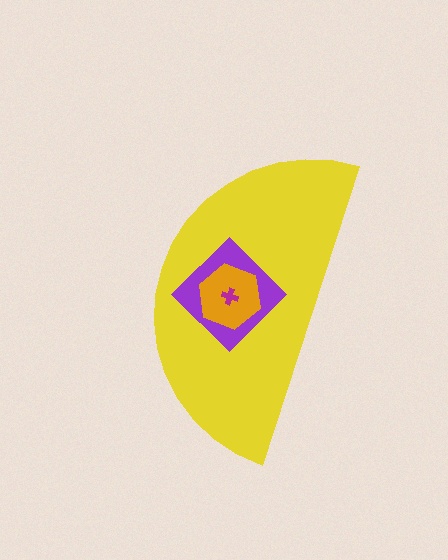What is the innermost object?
The magenta cross.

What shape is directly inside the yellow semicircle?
The purple diamond.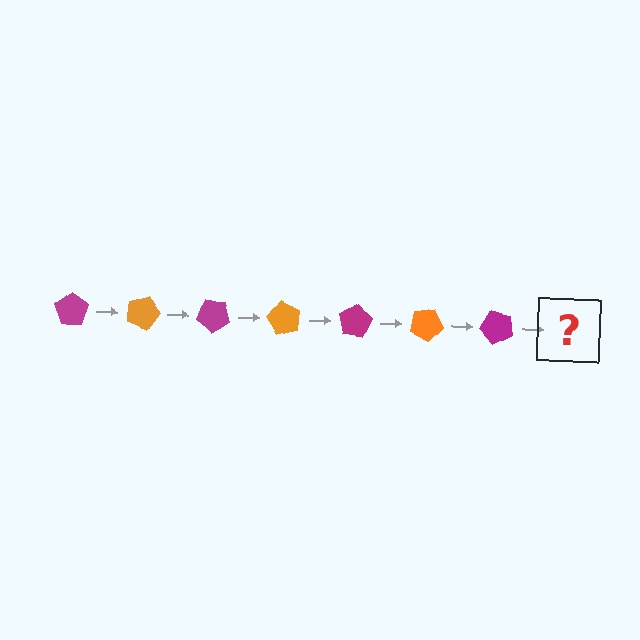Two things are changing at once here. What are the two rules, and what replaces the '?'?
The two rules are that it rotates 20 degrees each step and the color cycles through magenta and orange. The '?' should be an orange pentagon, rotated 140 degrees from the start.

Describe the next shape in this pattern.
It should be an orange pentagon, rotated 140 degrees from the start.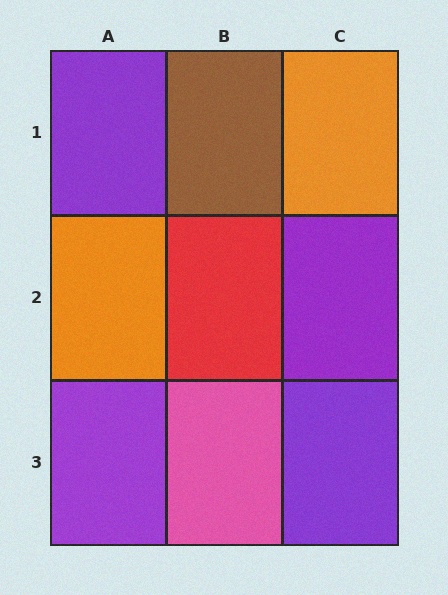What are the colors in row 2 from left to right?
Orange, red, purple.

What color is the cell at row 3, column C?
Purple.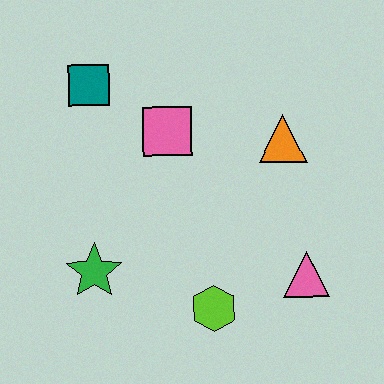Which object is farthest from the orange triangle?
The green star is farthest from the orange triangle.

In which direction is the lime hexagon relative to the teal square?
The lime hexagon is below the teal square.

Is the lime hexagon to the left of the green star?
No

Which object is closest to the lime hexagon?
The pink triangle is closest to the lime hexagon.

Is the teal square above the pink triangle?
Yes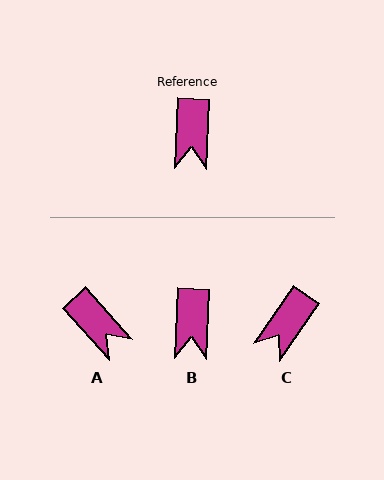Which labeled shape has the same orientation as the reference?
B.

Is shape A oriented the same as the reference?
No, it is off by about 44 degrees.